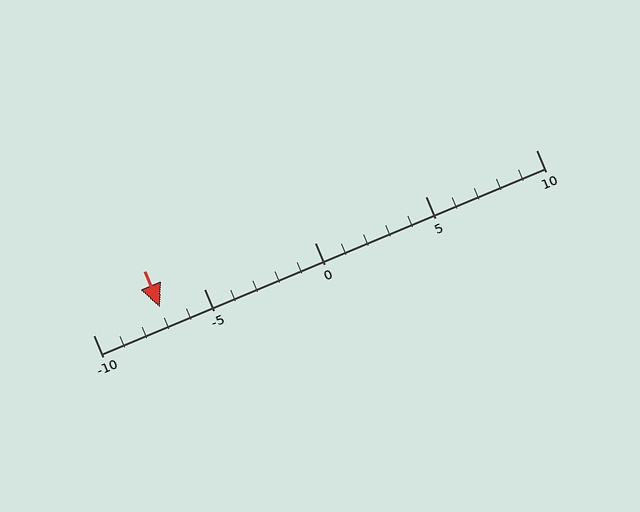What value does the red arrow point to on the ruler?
The red arrow points to approximately -7.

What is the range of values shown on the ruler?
The ruler shows values from -10 to 10.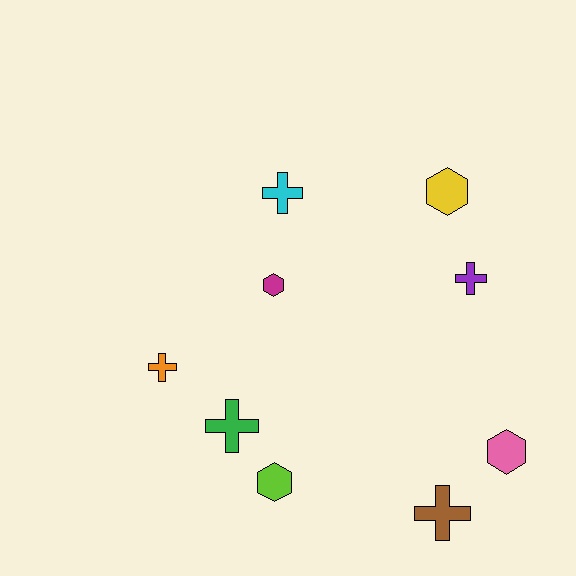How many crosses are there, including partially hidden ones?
There are 5 crosses.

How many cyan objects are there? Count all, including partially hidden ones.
There is 1 cyan object.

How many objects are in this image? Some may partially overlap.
There are 9 objects.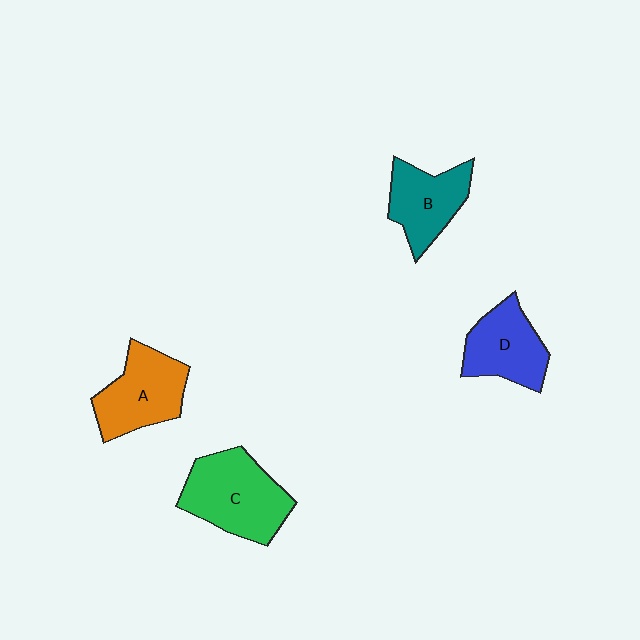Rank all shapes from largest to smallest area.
From largest to smallest: C (green), A (orange), D (blue), B (teal).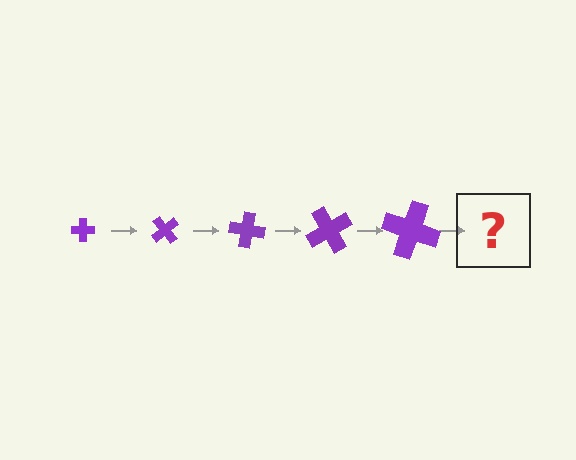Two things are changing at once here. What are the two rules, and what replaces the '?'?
The two rules are that the cross grows larger each step and it rotates 50 degrees each step. The '?' should be a cross, larger than the previous one and rotated 250 degrees from the start.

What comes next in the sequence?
The next element should be a cross, larger than the previous one and rotated 250 degrees from the start.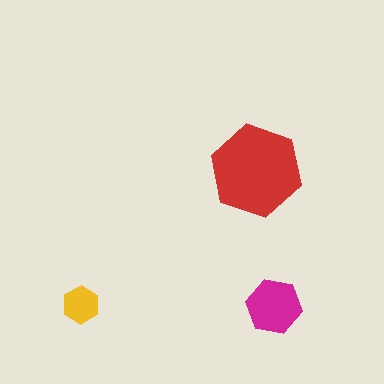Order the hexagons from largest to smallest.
the red one, the magenta one, the yellow one.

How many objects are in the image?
There are 3 objects in the image.